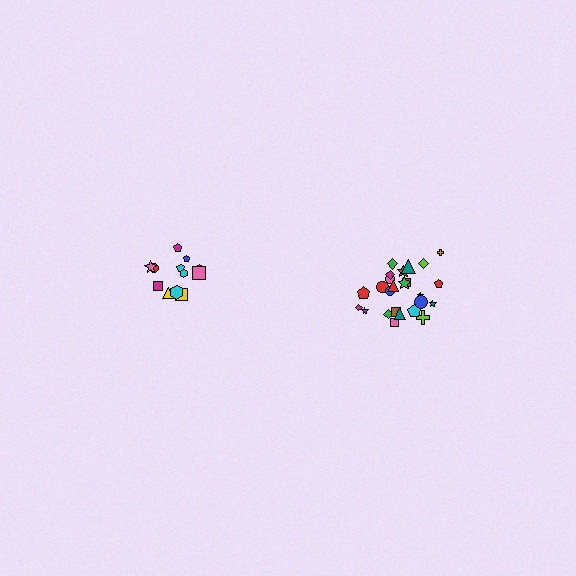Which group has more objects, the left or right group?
The right group.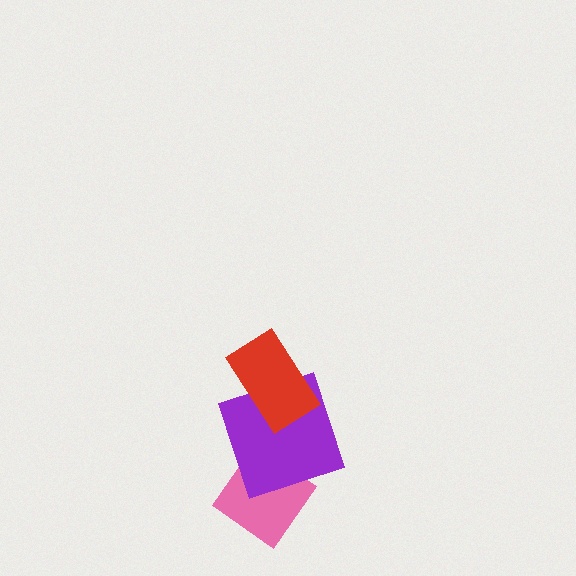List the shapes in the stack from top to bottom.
From top to bottom: the red rectangle, the purple square, the pink diamond.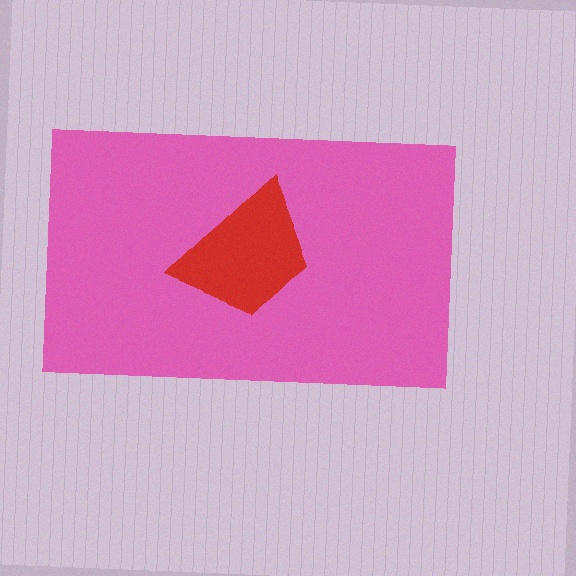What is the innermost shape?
The red trapezoid.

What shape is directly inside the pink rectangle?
The red trapezoid.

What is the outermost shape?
The pink rectangle.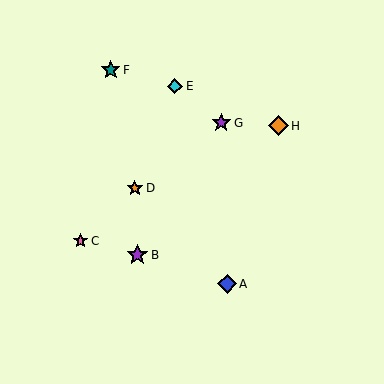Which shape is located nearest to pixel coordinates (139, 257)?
The purple star (labeled B) at (137, 255) is nearest to that location.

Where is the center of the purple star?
The center of the purple star is at (221, 123).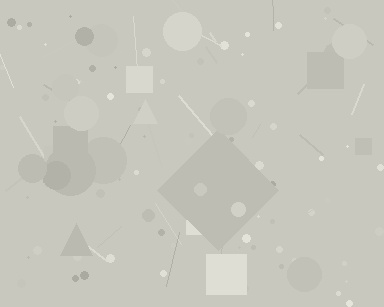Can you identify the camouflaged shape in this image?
The camouflaged shape is a diamond.